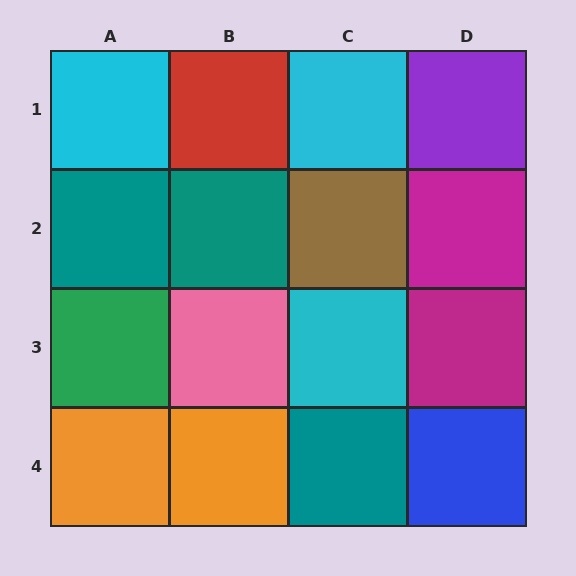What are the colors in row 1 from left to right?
Cyan, red, cyan, purple.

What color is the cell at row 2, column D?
Magenta.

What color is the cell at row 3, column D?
Magenta.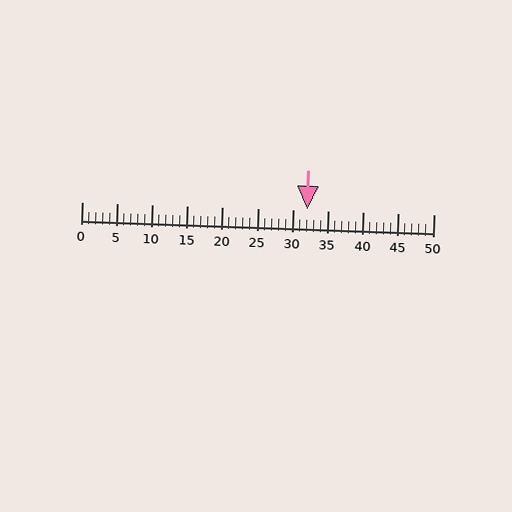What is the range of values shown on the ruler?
The ruler shows values from 0 to 50.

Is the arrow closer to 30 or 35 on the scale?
The arrow is closer to 30.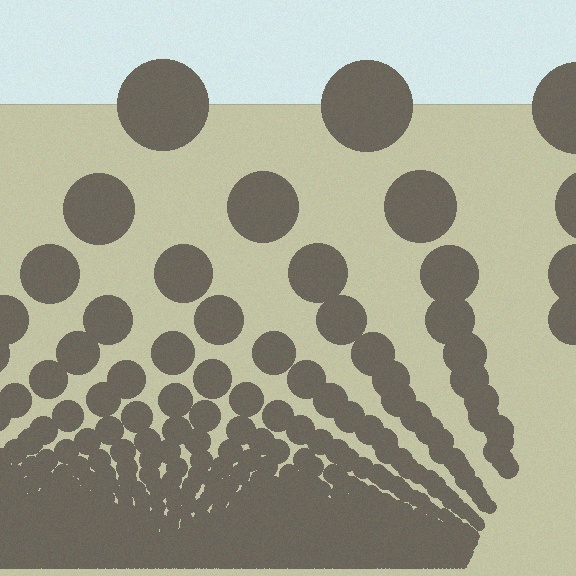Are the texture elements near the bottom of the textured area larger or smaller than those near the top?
Smaller. The gradient is inverted — elements near the bottom are smaller and denser.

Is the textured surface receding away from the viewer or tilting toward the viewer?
The surface appears to tilt toward the viewer. Texture elements get larger and sparser toward the top.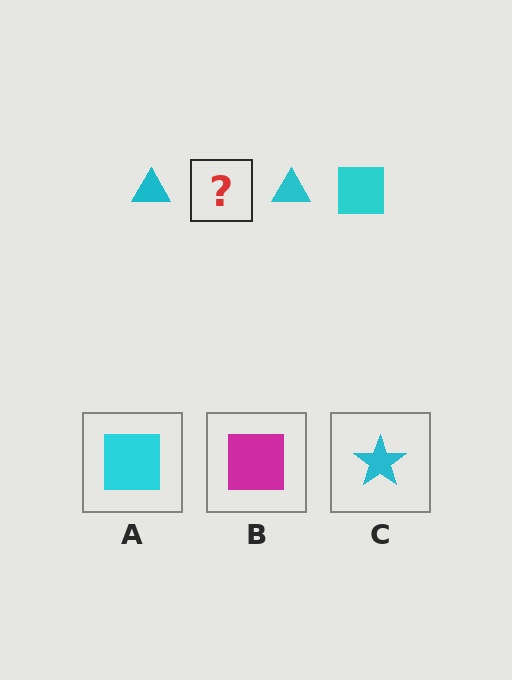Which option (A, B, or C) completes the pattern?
A.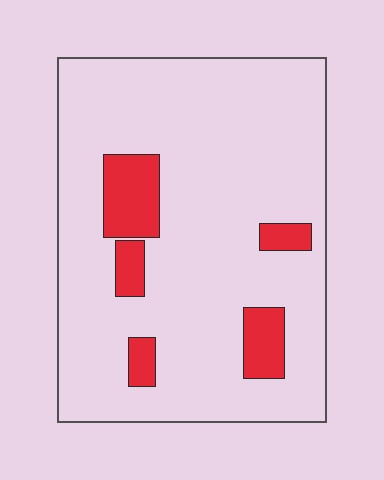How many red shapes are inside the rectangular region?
5.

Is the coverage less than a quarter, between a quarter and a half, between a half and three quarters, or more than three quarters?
Less than a quarter.